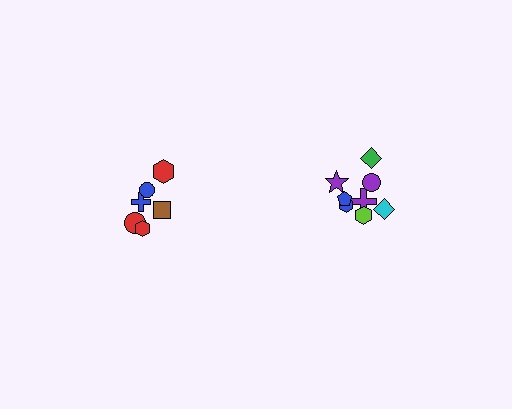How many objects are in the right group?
There are 8 objects.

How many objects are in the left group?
There are 6 objects.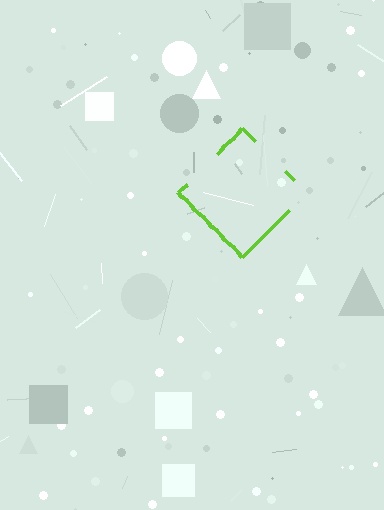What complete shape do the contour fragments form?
The contour fragments form a diamond.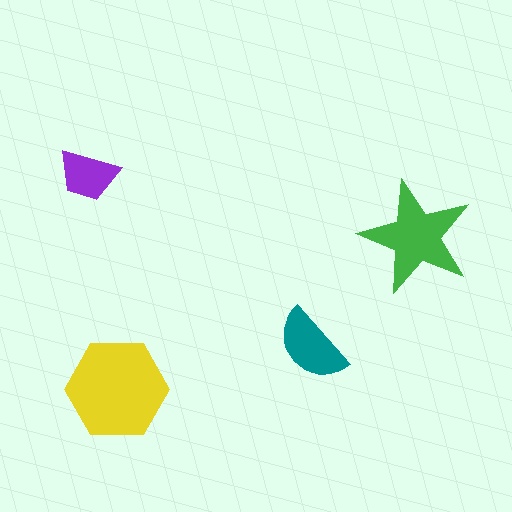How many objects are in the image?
There are 4 objects in the image.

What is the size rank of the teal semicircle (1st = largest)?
3rd.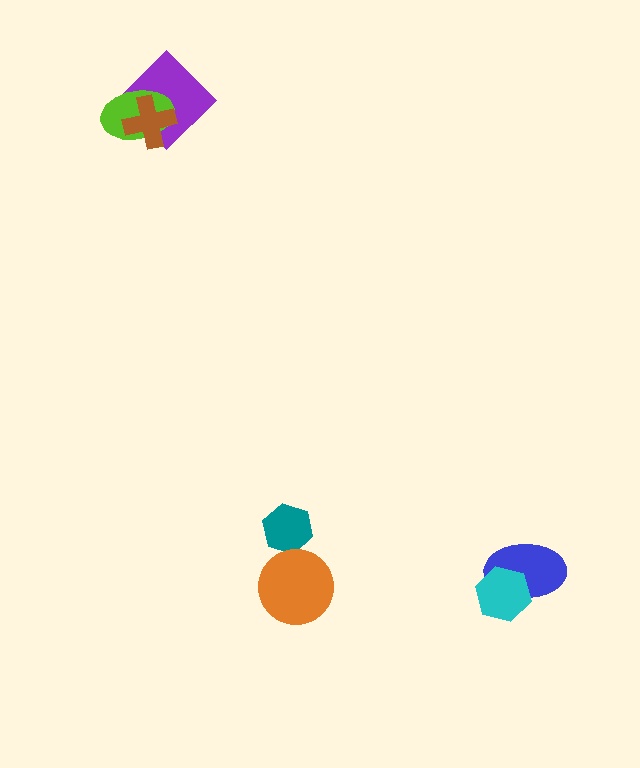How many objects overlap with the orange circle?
0 objects overlap with the orange circle.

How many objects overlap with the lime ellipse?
2 objects overlap with the lime ellipse.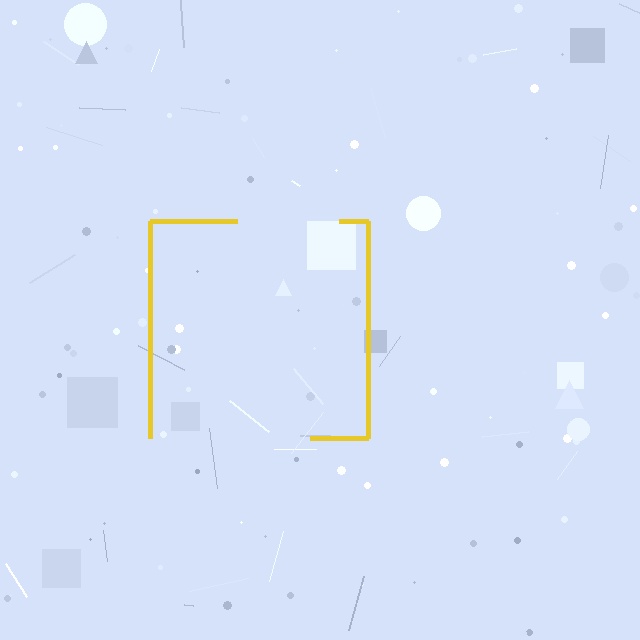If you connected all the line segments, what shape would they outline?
They would outline a square.